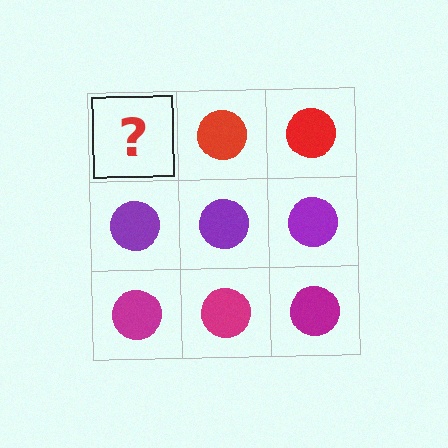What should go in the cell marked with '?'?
The missing cell should contain a red circle.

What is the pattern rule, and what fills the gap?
The rule is that each row has a consistent color. The gap should be filled with a red circle.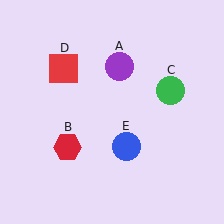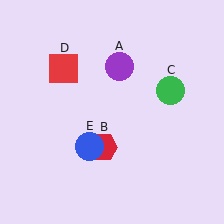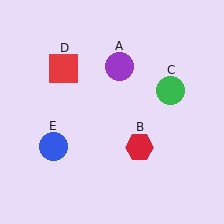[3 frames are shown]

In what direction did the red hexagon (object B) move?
The red hexagon (object B) moved right.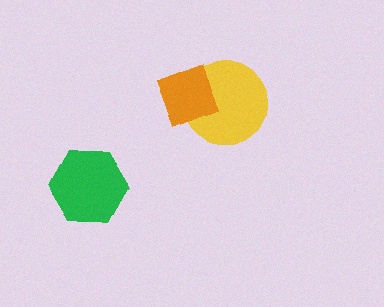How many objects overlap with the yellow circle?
1 object overlaps with the yellow circle.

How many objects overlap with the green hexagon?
0 objects overlap with the green hexagon.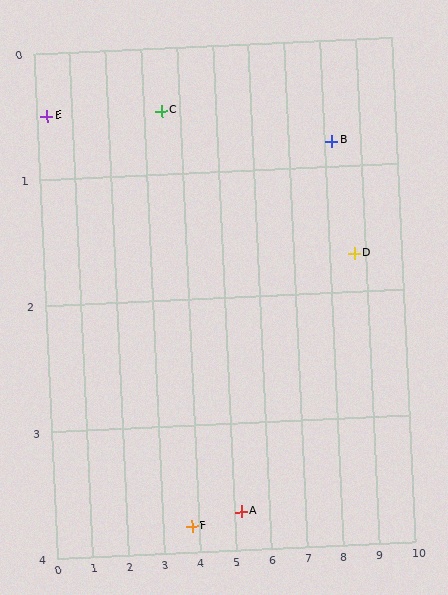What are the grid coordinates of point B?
Point B is at approximately (8.2, 0.8).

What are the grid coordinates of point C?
Point C is at approximately (3.5, 0.5).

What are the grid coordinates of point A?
Point A is at approximately (5.2, 3.7).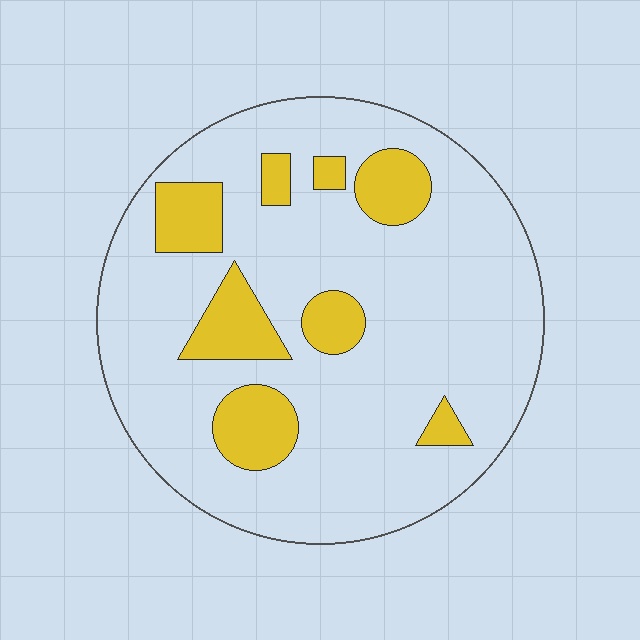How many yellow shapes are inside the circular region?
8.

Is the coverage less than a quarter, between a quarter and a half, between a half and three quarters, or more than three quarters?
Less than a quarter.